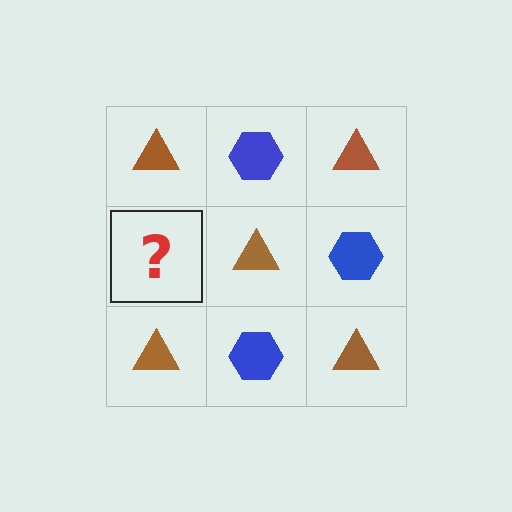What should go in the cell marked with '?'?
The missing cell should contain a blue hexagon.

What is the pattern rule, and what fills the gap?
The rule is that it alternates brown triangle and blue hexagon in a checkerboard pattern. The gap should be filled with a blue hexagon.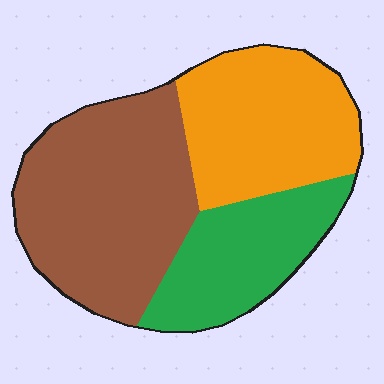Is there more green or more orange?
Orange.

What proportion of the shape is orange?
Orange takes up about one third (1/3) of the shape.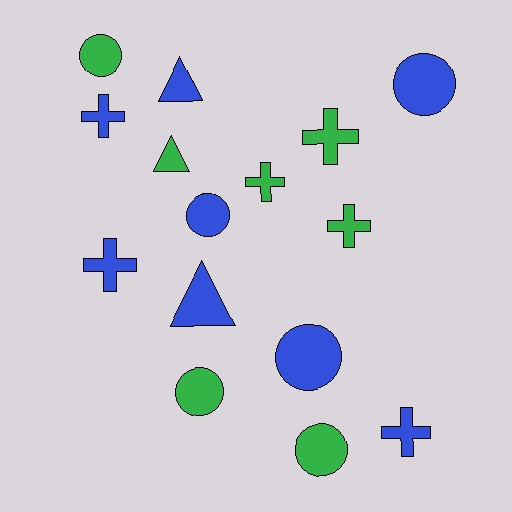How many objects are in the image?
There are 15 objects.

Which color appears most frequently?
Blue, with 8 objects.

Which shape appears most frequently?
Circle, with 6 objects.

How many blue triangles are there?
There are 2 blue triangles.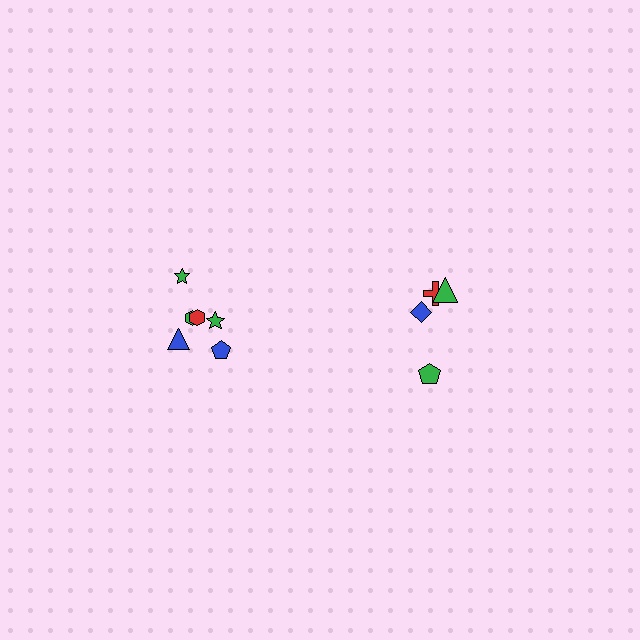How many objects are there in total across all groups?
There are 10 objects.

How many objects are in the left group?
There are 6 objects.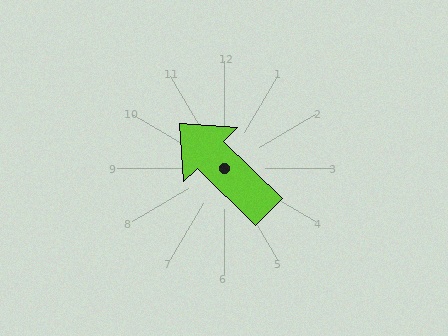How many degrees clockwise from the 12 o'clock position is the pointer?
Approximately 315 degrees.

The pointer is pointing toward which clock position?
Roughly 10 o'clock.